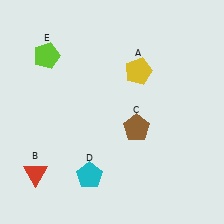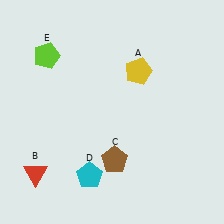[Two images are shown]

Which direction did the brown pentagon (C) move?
The brown pentagon (C) moved down.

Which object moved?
The brown pentagon (C) moved down.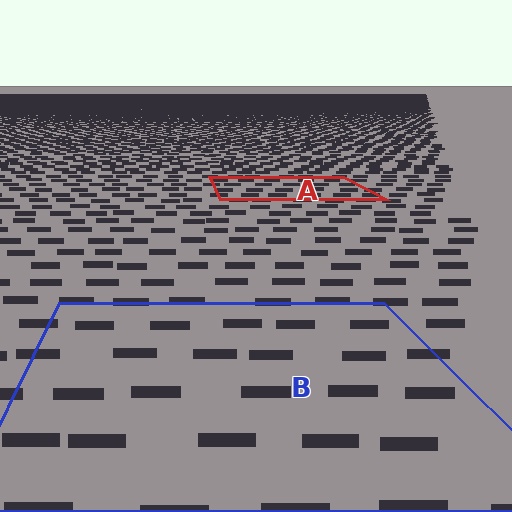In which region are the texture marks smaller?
The texture marks are smaller in region A, because it is farther away.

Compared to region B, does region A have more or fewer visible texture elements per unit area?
Region A has more texture elements per unit area — they are packed more densely because it is farther away.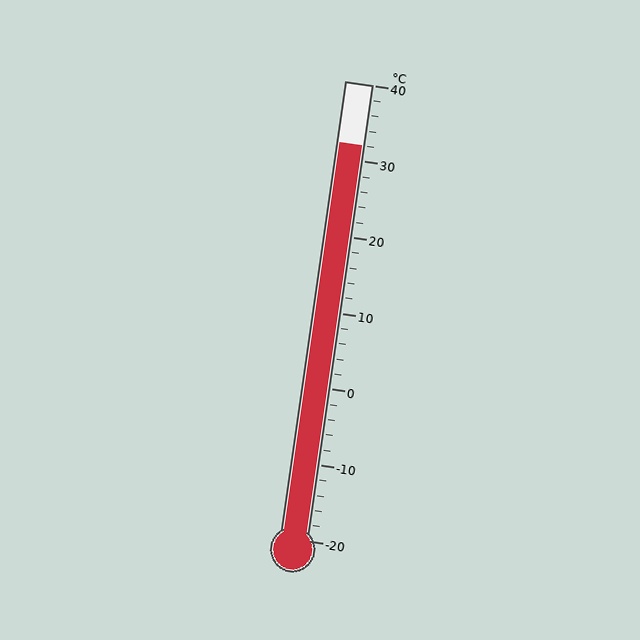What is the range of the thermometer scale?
The thermometer scale ranges from -20°C to 40°C.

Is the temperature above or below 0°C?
The temperature is above 0°C.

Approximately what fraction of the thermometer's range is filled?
The thermometer is filled to approximately 85% of its range.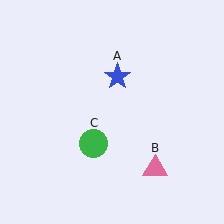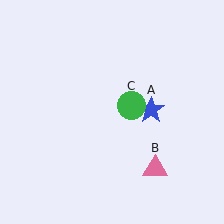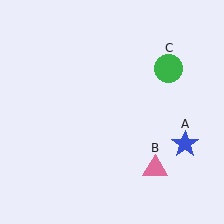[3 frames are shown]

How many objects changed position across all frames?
2 objects changed position: blue star (object A), green circle (object C).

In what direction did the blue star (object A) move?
The blue star (object A) moved down and to the right.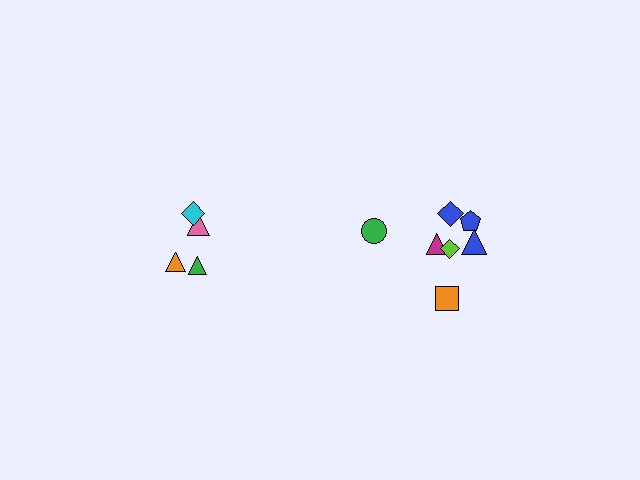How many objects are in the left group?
There are 4 objects.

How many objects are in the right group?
There are 7 objects.